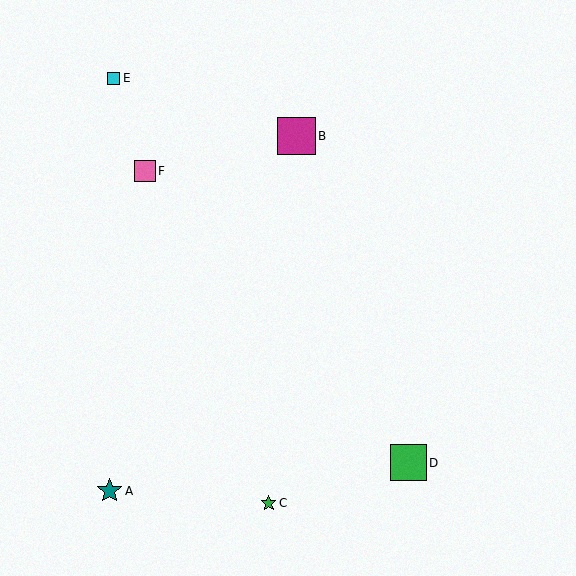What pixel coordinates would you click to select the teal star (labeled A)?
Click at (110, 491) to select the teal star A.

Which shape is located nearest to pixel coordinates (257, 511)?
The green star (labeled C) at (269, 503) is nearest to that location.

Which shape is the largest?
The magenta square (labeled B) is the largest.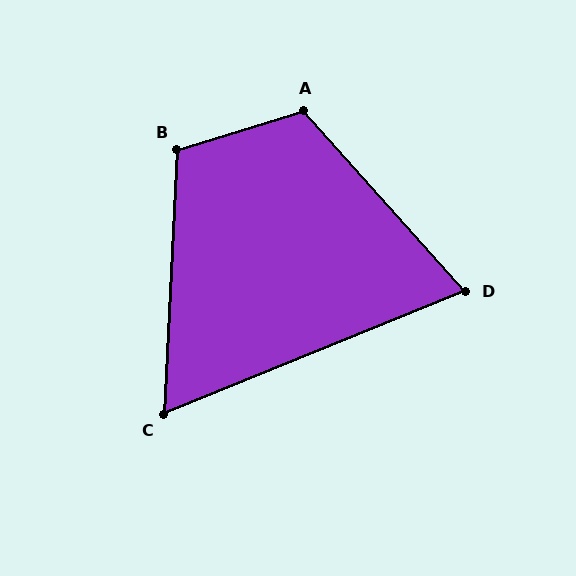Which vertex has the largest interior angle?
A, at approximately 115 degrees.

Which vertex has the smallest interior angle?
C, at approximately 65 degrees.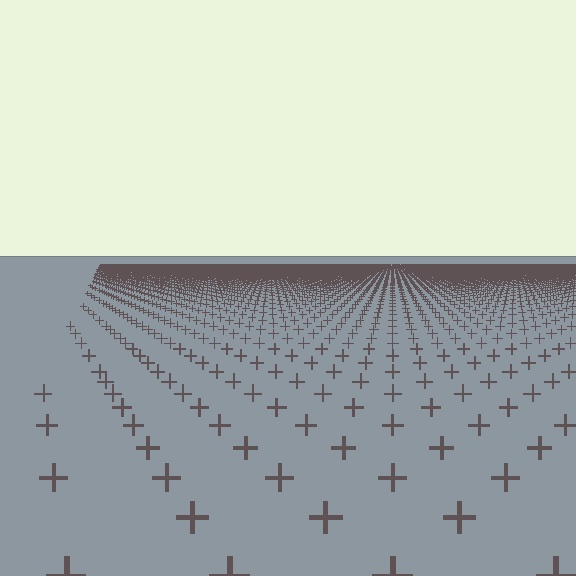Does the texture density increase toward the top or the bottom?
Density increases toward the top.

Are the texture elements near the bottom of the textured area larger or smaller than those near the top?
Larger. Near the bottom, elements are closer to the viewer and appear at a bigger on-screen size.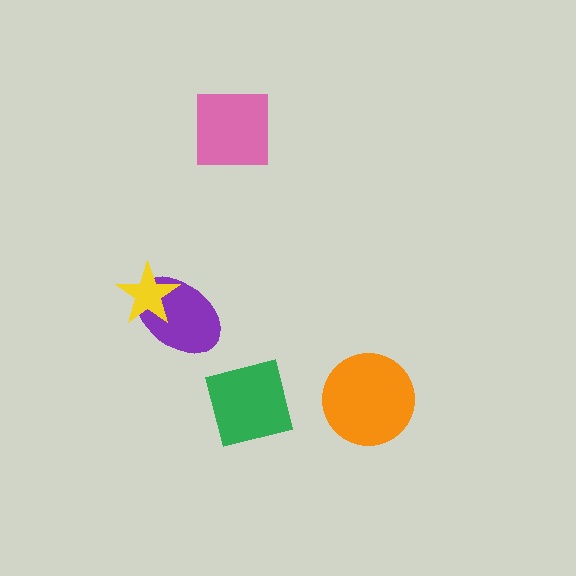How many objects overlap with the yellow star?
1 object overlaps with the yellow star.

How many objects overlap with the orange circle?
0 objects overlap with the orange circle.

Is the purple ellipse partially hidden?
Yes, it is partially covered by another shape.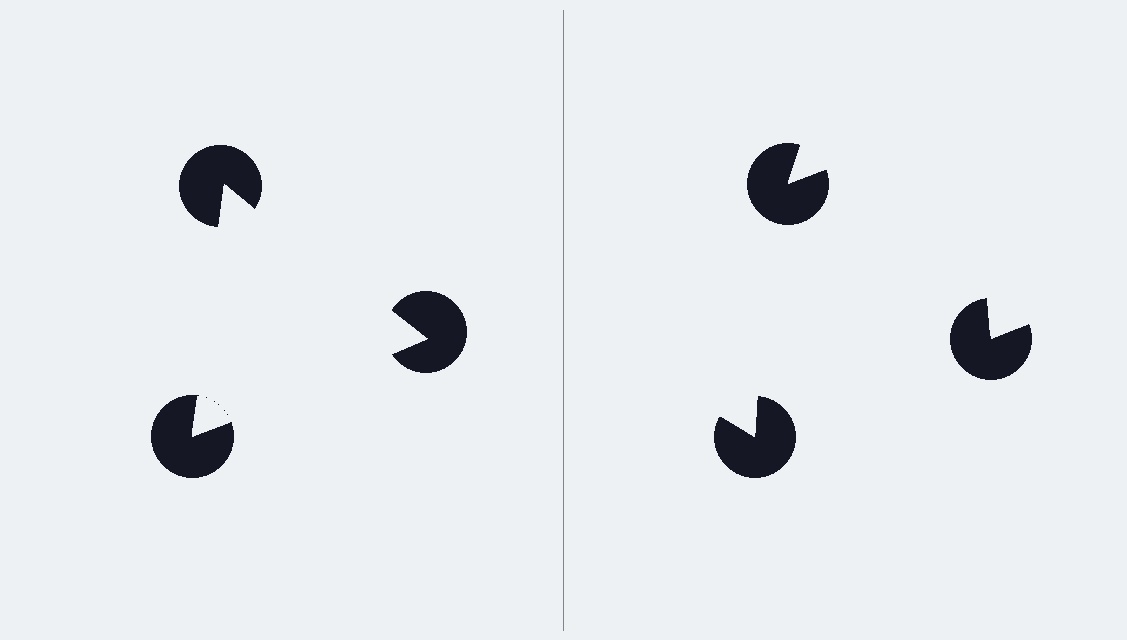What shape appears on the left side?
An illusory triangle.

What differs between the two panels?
The pac-man discs are positioned identically on both sides; only the wedge orientations differ. On the left they align to a triangle; on the right they are misaligned.